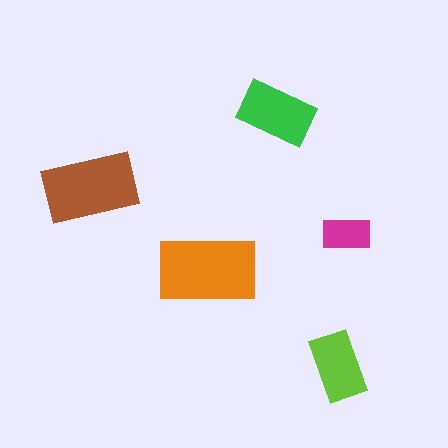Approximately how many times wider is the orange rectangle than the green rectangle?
About 1.5 times wider.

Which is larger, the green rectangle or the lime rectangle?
The green one.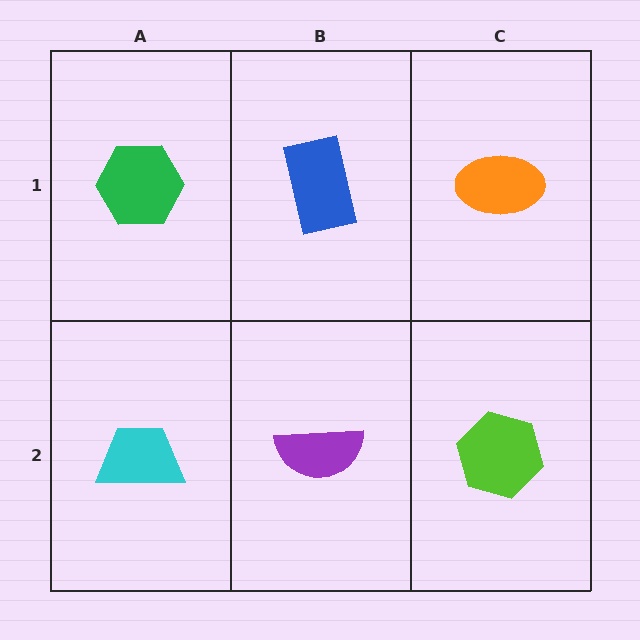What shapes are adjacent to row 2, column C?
An orange ellipse (row 1, column C), a purple semicircle (row 2, column B).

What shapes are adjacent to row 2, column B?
A blue rectangle (row 1, column B), a cyan trapezoid (row 2, column A), a lime hexagon (row 2, column C).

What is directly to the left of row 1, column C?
A blue rectangle.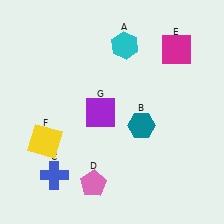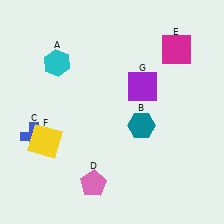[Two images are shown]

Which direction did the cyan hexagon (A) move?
The cyan hexagon (A) moved left.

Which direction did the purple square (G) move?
The purple square (G) moved right.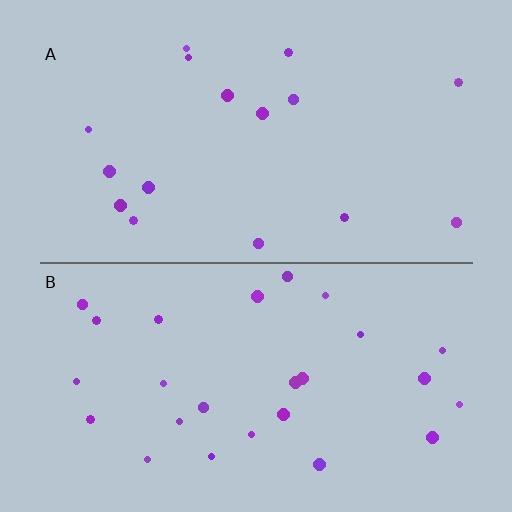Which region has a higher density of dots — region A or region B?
B (the bottom).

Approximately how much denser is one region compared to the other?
Approximately 1.6× — region B over region A.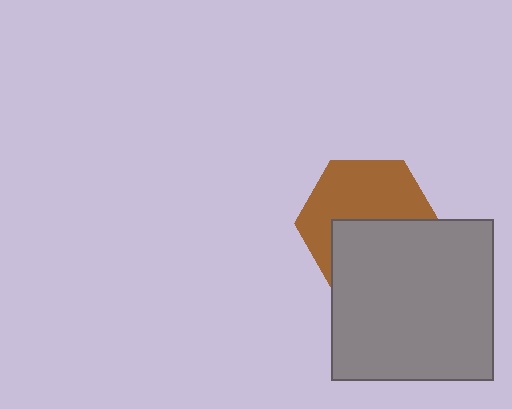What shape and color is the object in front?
The object in front is a gray square.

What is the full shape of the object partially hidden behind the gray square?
The partially hidden object is a brown hexagon.